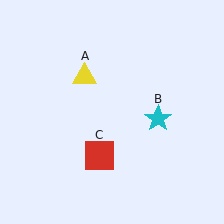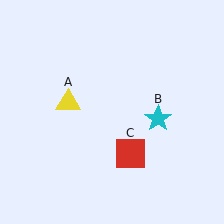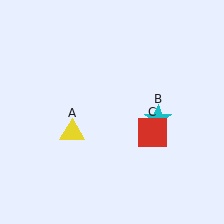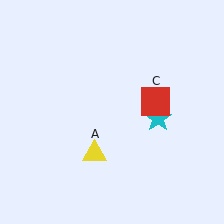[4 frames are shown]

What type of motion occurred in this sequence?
The yellow triangle (object A), red square (object C) rotated counterclockwise around the center of the scene.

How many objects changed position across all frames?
2 objects changed position: yellow triangle (object A), red square (object C).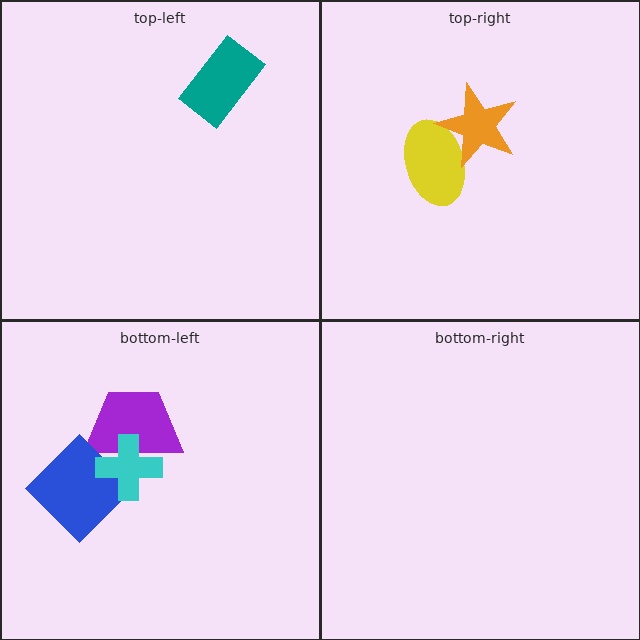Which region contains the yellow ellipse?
The top-right region.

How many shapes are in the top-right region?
2.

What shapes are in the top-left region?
The teal rectangle.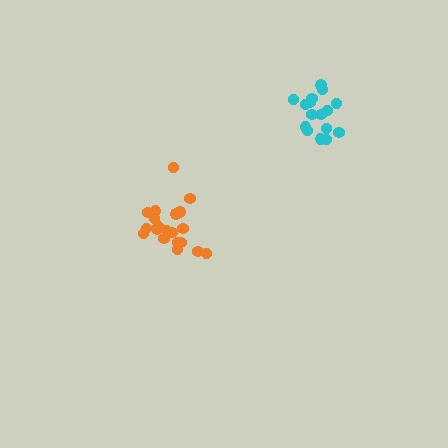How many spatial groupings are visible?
There are 2 spatial groupings.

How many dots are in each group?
Group 1: 20 dots, Group 2: 16 dots (36 total).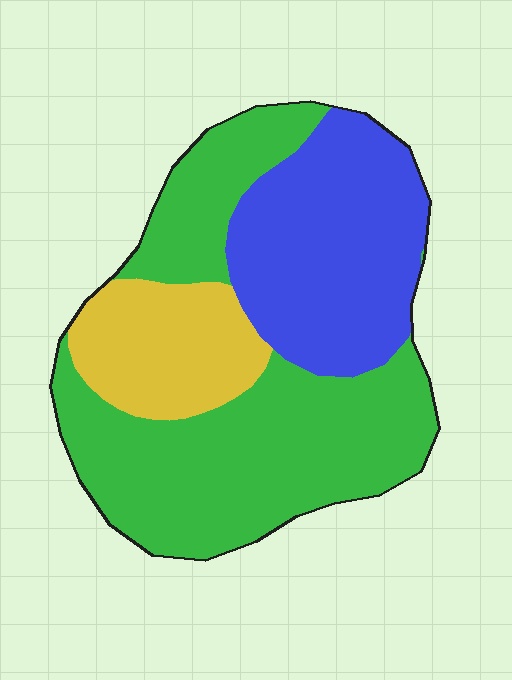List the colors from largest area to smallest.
From largest to smallest: green, blue, yellow.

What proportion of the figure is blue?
Blue covers around 30% of the figure.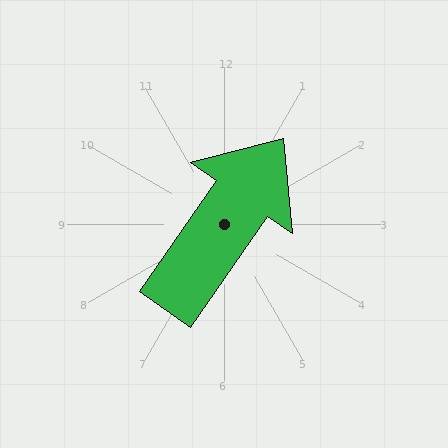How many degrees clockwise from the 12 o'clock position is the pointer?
Approximately 35 degrees.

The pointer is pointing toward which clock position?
Roughly 1 o'clock.